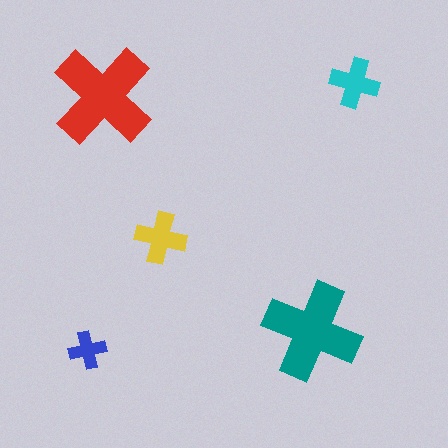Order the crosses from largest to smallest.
the red one, the teal one, the yellow one, the cyan one, the blue one.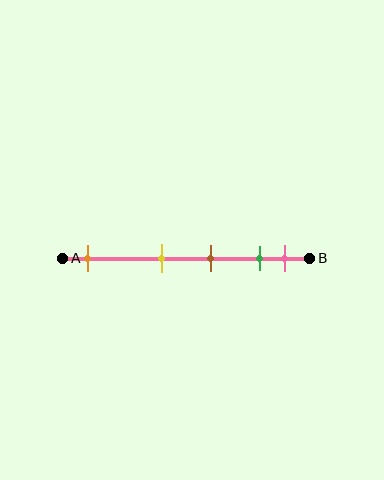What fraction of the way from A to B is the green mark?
The green mark is approximately 80% (0.8) of the way from A to B.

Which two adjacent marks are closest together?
The green and pink marks are the closest adjacent pair.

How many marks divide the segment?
There are 5 marks dividing the segment.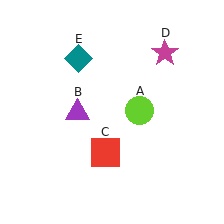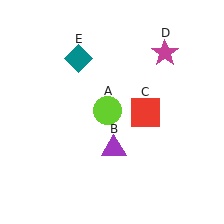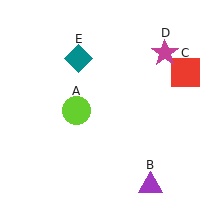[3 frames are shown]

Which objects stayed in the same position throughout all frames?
Magenta star (object D) and teal diamond (object E) remained stationary.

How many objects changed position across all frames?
3 objects changed position: lime circle (object A), purple triangle (object B), red square (object C).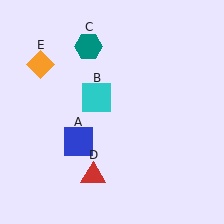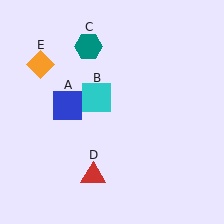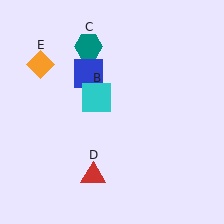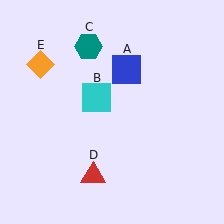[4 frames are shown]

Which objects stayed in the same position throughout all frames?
Cyan square (object B) and teal hexagon (object C) and red triangle (object D) and orange diamond (object E) remained stationary.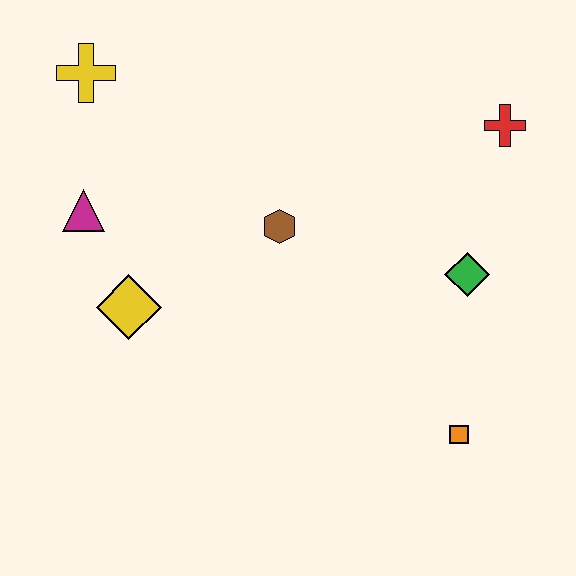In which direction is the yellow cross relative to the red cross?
The yellow cross is to the left of the red cross.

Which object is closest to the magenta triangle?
The yellow diamond is closest to the magenta triangle.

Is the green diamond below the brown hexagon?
Yes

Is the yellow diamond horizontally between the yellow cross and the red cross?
Yes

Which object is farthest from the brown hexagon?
The orange square is farthest from the brown hexagon.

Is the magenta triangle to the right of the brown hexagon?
No